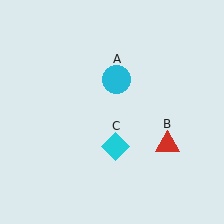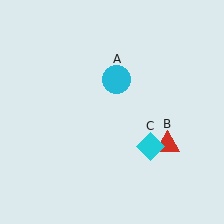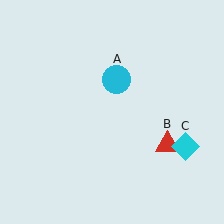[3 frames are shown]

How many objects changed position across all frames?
1 object changed position: cyan diamond (object C).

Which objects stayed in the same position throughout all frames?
Cyan circle (object A) and red triangle (object B) remained stationary.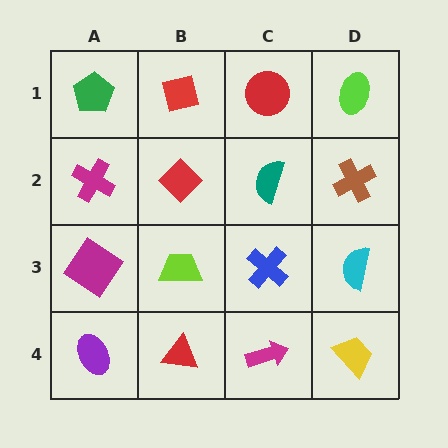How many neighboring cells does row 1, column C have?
3.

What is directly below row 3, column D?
A yellow trapezoid.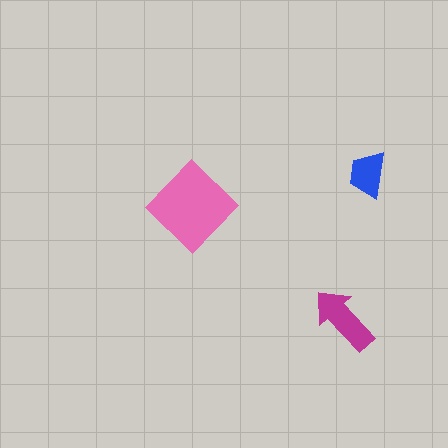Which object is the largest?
The pink diamond.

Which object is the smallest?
The blue trapezoid.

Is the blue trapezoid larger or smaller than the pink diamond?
Smaller.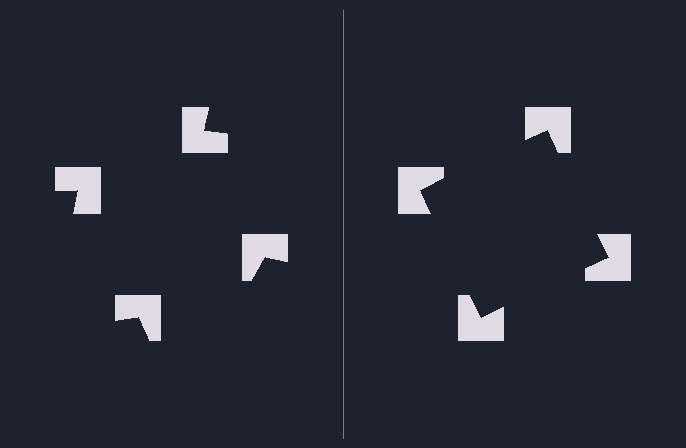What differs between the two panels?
The notched squares are positioned identically on both sides; only the wedge orientations differ. On the right they align to a square; on the left they are misaligned.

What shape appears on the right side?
An illusory square.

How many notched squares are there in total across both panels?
8 — 4 on each side.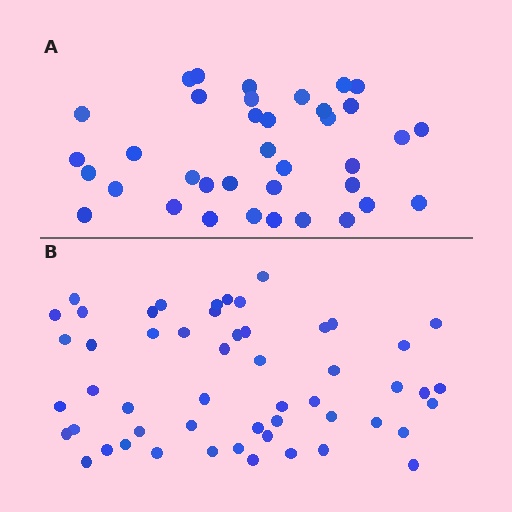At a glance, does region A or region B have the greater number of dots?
Region B (the bottom region) has more dots.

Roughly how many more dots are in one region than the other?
Region B has approximately 15 more dots than region A.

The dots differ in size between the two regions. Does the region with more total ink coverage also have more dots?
No. Region A has more total ink coverage because its dots are larger, but region B actually contains more individual dots. Total area can be misleading — the number of items is what matters here.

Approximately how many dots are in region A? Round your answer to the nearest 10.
About 40 dots. (The exact count is 37, which rounds to 40.)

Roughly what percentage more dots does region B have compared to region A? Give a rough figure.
About 45% more.